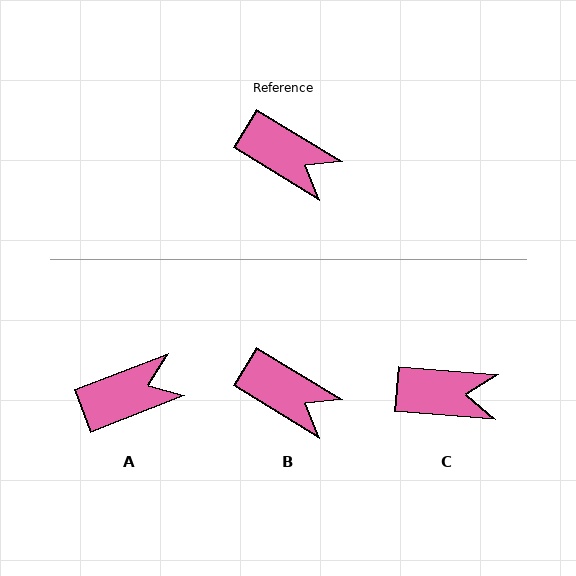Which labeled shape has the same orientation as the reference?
B.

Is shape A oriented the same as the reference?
No, it is off by about 53 degrees.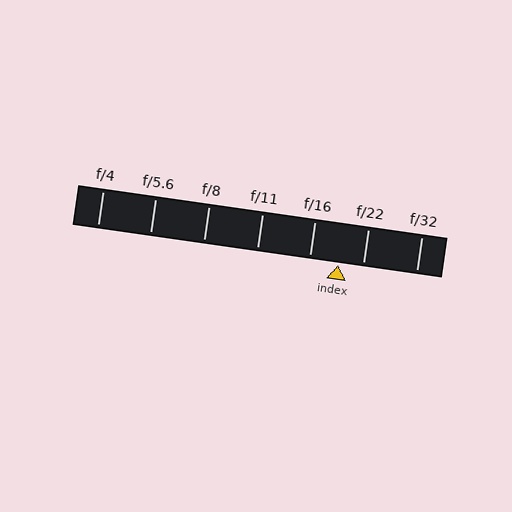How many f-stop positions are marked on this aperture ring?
There are 7 f-stop positions marked.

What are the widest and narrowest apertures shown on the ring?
The widest aperture shown is f/4 and the narrowest is f/32.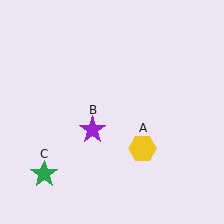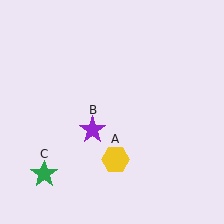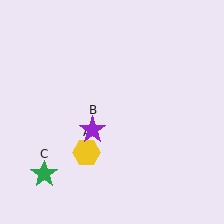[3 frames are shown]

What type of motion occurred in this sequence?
The yellow hexagon (object A) rotated clockwise around the center of the scene.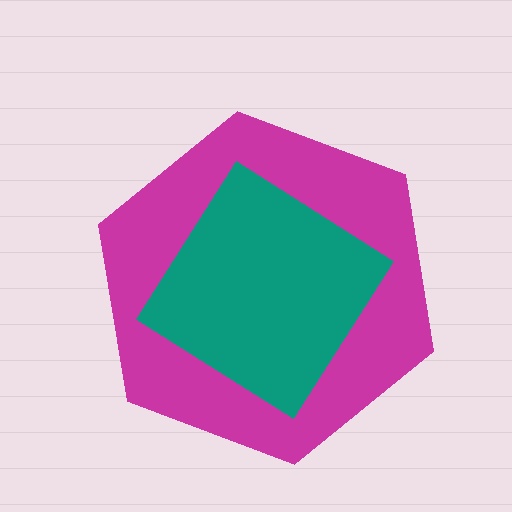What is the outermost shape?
The magenta hexagon.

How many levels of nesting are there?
2.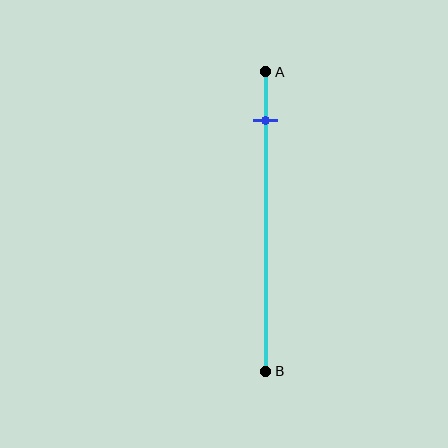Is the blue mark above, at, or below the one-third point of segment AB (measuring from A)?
The blue mark is above the one-third point of segment AB.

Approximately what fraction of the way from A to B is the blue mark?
The blue mark is approximately 15% of the way from A to B.